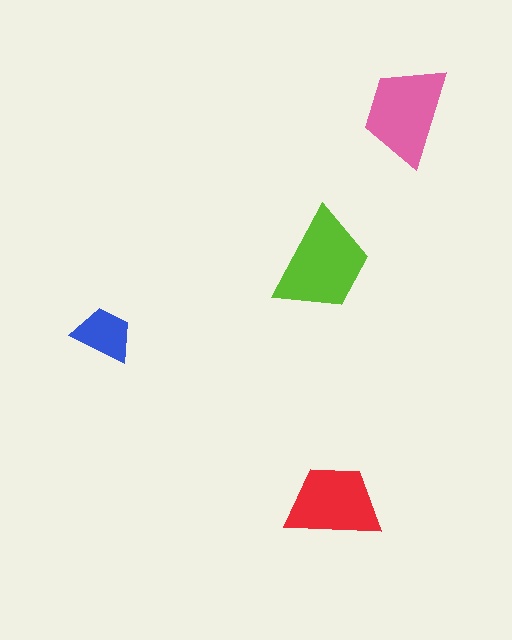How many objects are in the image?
There are 4 objects in the image.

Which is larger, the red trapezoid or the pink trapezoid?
The pink one.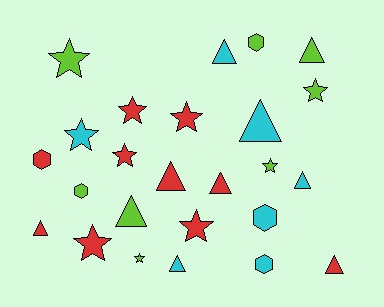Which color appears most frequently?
Red, with 10 objects.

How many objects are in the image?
There are 25 objects.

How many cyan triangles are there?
There are 4 cyan triangles.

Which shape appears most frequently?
Triangle, with 10 objects.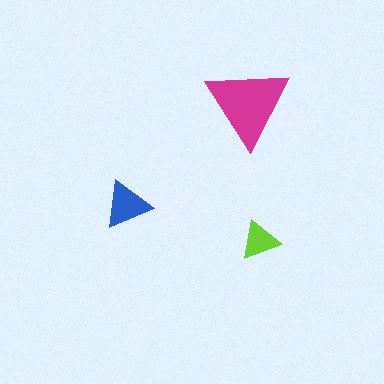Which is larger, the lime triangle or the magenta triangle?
The magenta one.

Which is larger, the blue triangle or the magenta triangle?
The magenta one.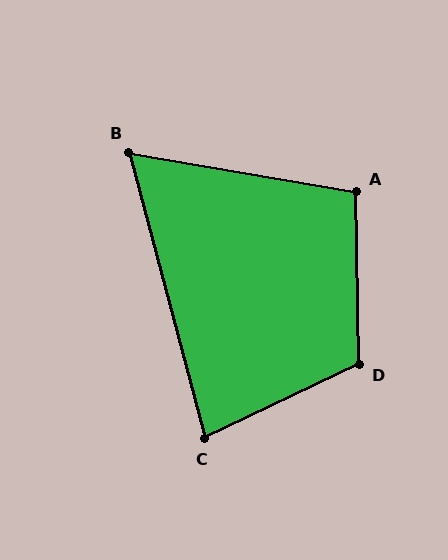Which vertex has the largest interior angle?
D, at approximately 115 degrees.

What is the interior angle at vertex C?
Approximately 79 degrees (acute).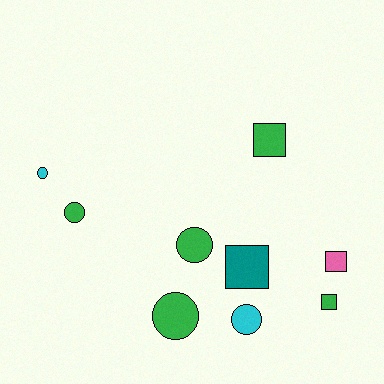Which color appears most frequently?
Green, with 5 objects.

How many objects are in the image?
There are 9 objects.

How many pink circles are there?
There are no pink circles.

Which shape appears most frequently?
Circle, with 5 objects.